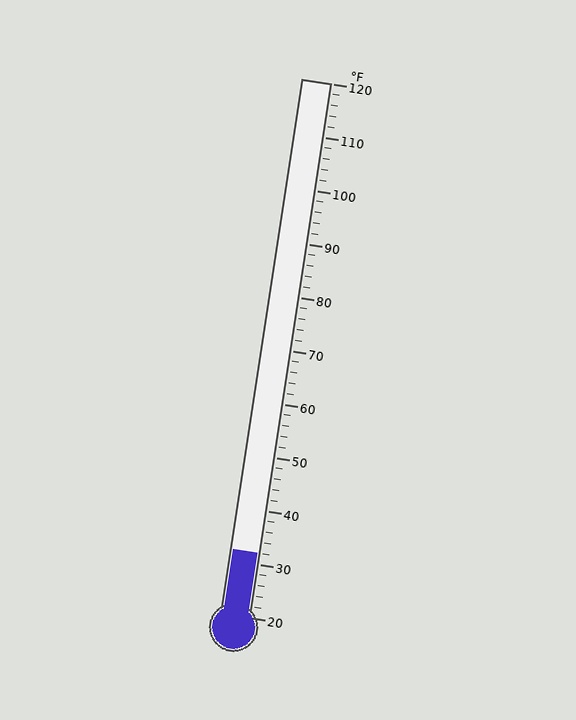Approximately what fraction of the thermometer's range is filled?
The thermometer is filled to approximately 10% of its range.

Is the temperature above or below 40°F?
The temperature is below 40°F.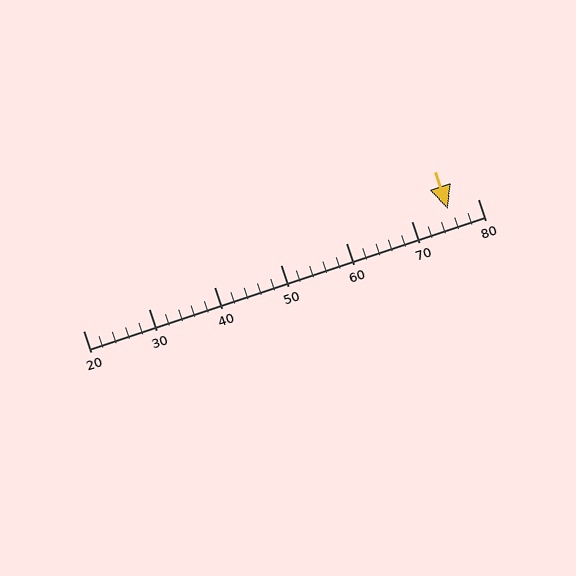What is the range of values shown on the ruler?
The ruler shows values from 20 to 80.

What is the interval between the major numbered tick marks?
The major tick marks are spaced 10 units apart.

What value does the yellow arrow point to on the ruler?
The yellow arrow points to approximately 76.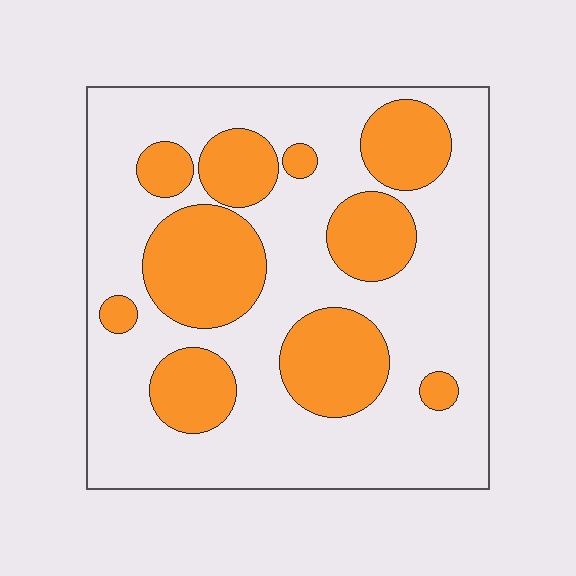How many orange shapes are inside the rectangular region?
10.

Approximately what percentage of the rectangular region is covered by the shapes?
Approximately 30%.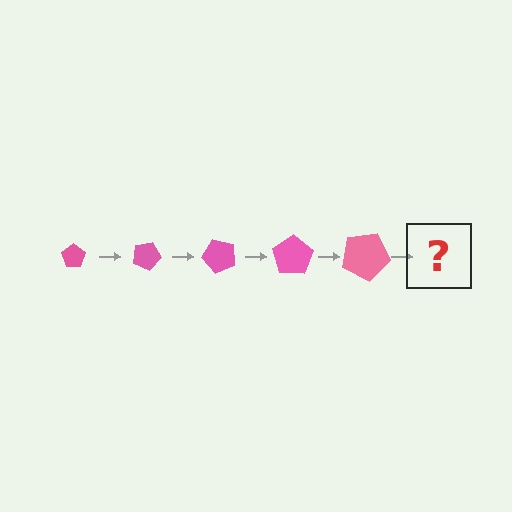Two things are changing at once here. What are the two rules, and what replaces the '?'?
The two rules are that the pentagon grows larger each step and it rotates 25 degrees each step. The '?' should be a pentagon, larger than the previous one and rotated 125 degrees from the start.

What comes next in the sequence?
The next element should be a pentagon, larger than the previous one and rotated 125 degrees from the start.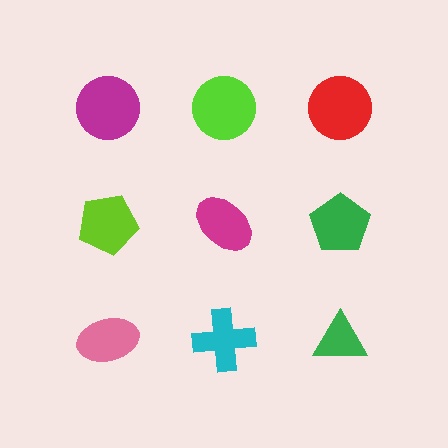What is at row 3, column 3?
A green triangle.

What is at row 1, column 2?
A lime circle.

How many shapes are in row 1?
3 shapes.